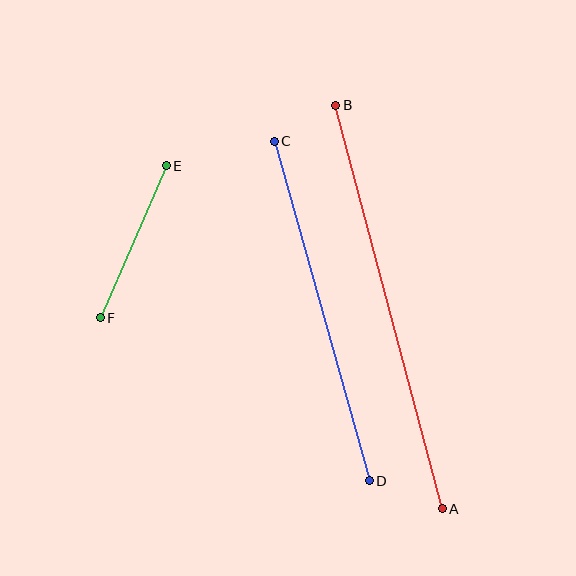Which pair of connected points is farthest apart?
Points A and B are farthest apart.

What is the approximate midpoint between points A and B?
The midpoint is at approximately (389, 307) pixels.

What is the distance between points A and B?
The distance is approximately 417 pixels.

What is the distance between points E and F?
The distance is approximately 166 pixels.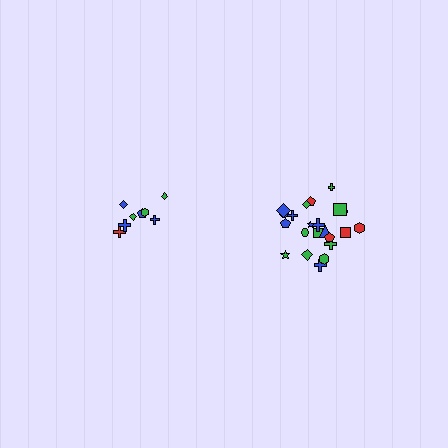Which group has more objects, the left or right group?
The right group.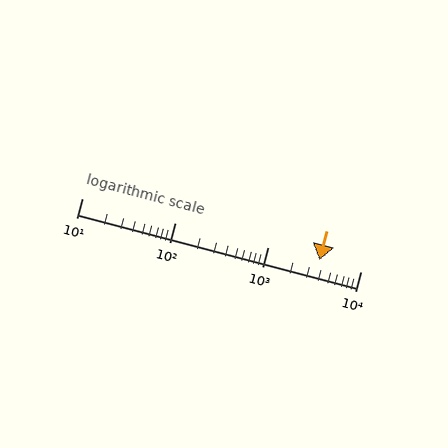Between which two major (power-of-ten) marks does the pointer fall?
The pointer is between 1000 and 10000.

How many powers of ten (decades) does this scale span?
The scale spans 3 decades, from 10 to 10000.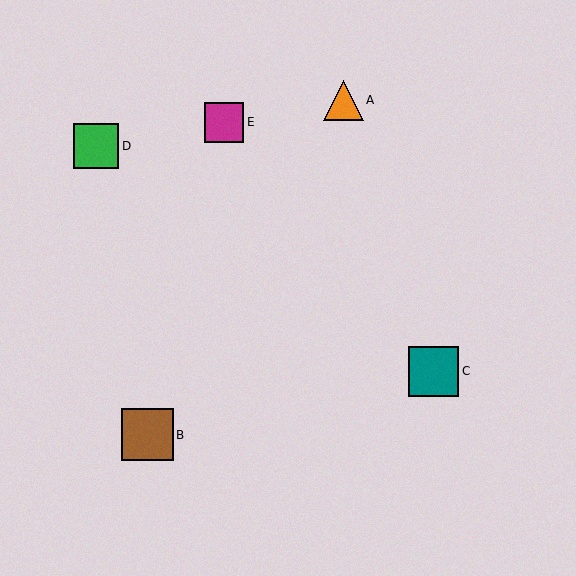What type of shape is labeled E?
Shape E is a magenta square.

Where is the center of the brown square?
The center of the brown square is at (147, 435).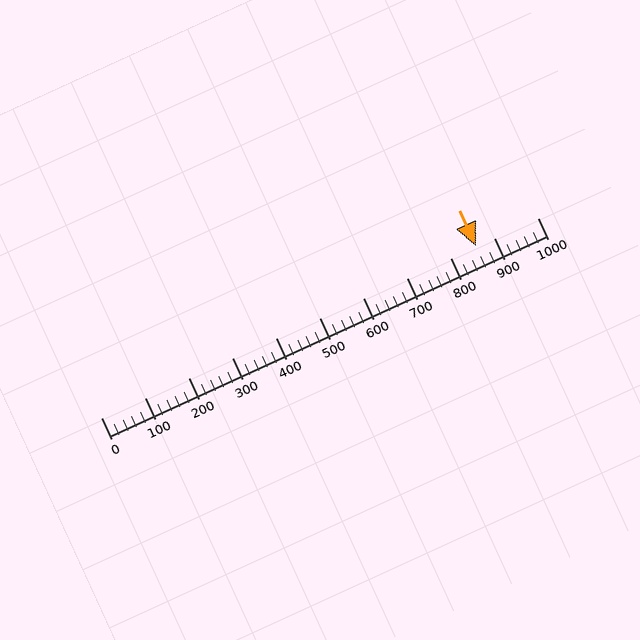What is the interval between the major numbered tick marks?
The major tick marks are spaced 100 units apart.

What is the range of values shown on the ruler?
The ruler shows values from 0 to 1000.